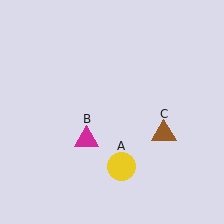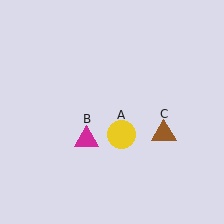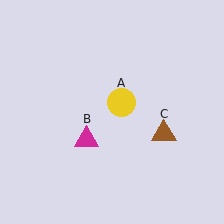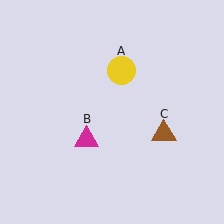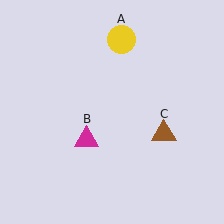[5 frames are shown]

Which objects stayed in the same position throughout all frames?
Magenta triangle (object B) and brown triangle (object C) remained stationary.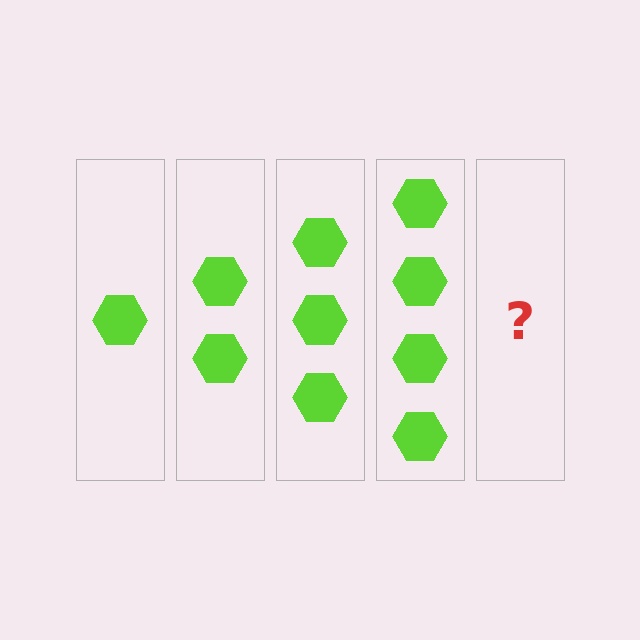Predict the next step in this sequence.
The next step is 5 hexagons.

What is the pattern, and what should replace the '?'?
The pattern is that each step adds one more hexagon. The '?' should be 5 hexagons.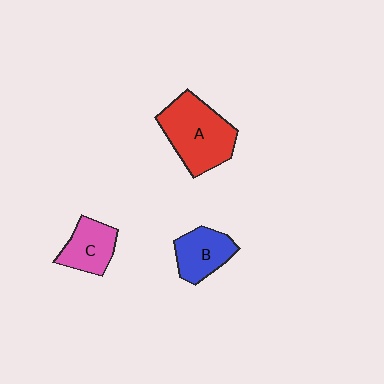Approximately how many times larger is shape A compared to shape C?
Approximately 1.8 times.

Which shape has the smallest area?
Shape C (pink).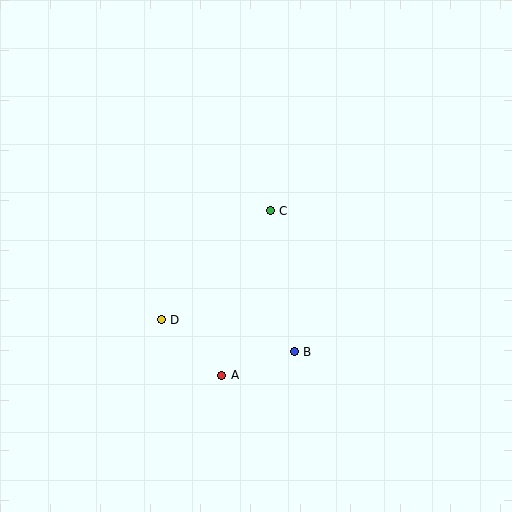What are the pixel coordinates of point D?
Point D is at (161, 320).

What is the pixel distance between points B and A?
The distance between B and A is 76 pixels.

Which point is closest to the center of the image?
Point C at (270, 211) is closest to the center.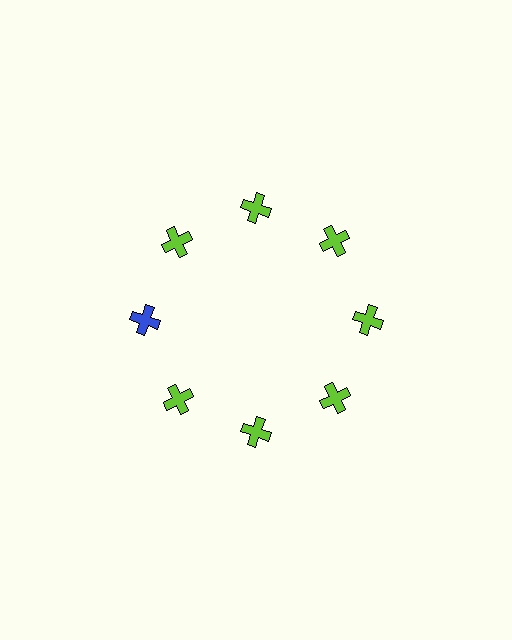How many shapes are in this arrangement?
There are 8 shapes arranged in a ring pattern.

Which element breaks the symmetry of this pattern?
The blue cross at roughly the 9 o'clock position breaks the symmetry. All other shapes are lime crosses.